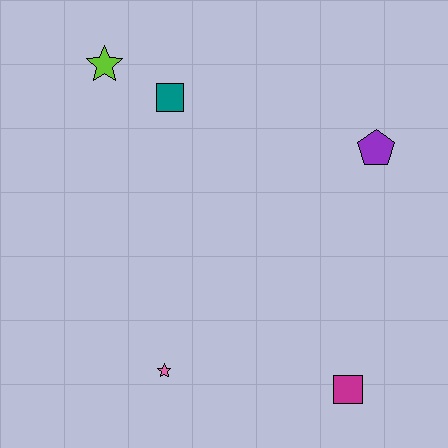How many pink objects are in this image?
There is 1 pink object.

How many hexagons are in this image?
There are no hexagons.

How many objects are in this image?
There are 5 objects.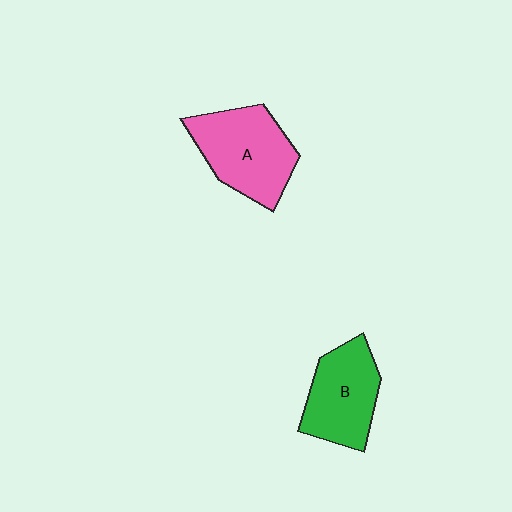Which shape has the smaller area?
Shape B (green).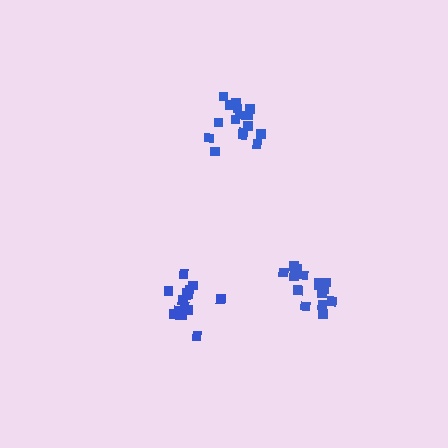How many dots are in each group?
Group 1: 16 dots, Group 2: 16 dots, Group 3: 15 dots (47 total).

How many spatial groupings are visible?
There are 3 spatial groupings.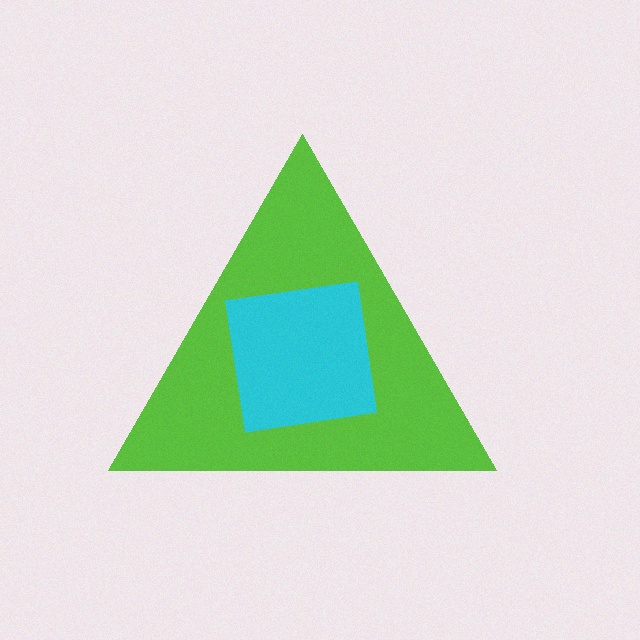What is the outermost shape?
The lime triangle.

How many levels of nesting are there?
2.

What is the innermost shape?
The cyan square.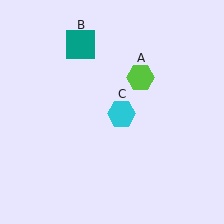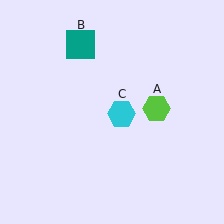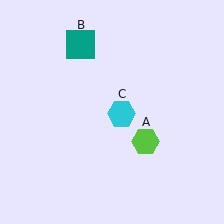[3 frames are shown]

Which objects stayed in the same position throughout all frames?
Teal square (object B) and cyan hexagon (object C) remained stationary.